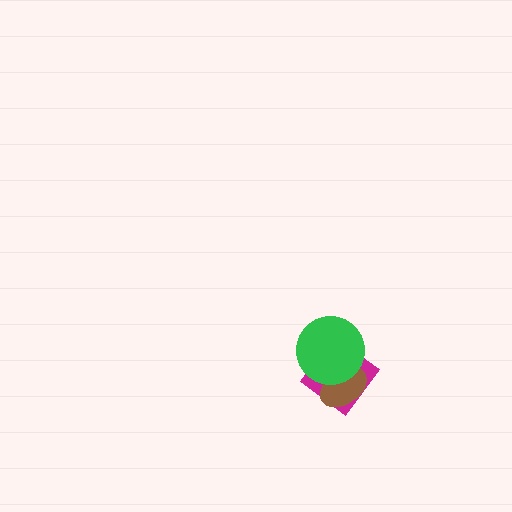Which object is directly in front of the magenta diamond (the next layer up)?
The brown ellipse is directly in front of the magenta diamond.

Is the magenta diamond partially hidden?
Yes, it is partially covered by another shape.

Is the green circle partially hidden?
No, no other shape covers it.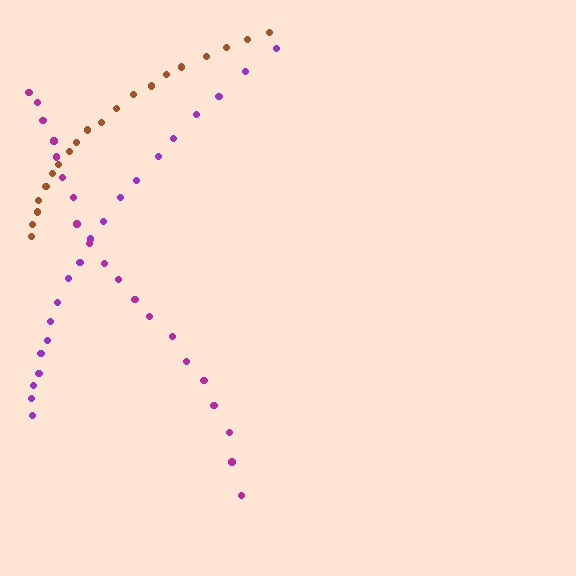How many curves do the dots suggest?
There are 3 distinct paths.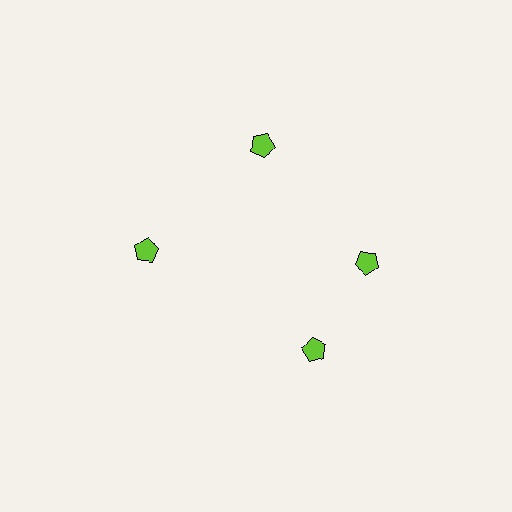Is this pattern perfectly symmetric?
No. The 4 lime pentagons are arranged in a ring, but one element near the 6 o'clock position is rotated out of alignment along the ring, breaking the 4-fold rotational symmetry.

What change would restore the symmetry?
The symmetry would be restored by rotating it back into even spacing with its neighbors so that all 4 pentagons sit at equal angles and equal distance from the center.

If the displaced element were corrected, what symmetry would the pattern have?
It would have 4-fold rotational symmetry — the pattern would map onto itself every 90 degrees.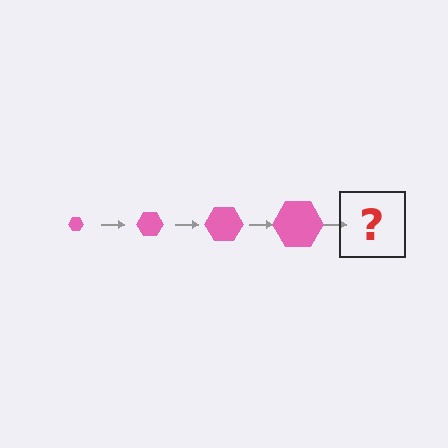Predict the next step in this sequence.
The next step is a pink hexagon, larger than the previous one.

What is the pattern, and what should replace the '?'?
The pattern is that the hexagon gets progressively larger each step. The '?' should be a pink hexagon, larger than the previous one.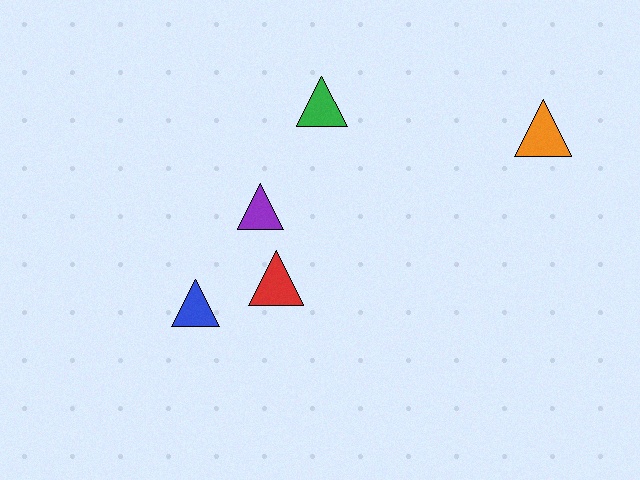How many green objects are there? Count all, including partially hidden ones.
There is 1 green object.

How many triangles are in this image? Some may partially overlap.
There are 5 triangles.